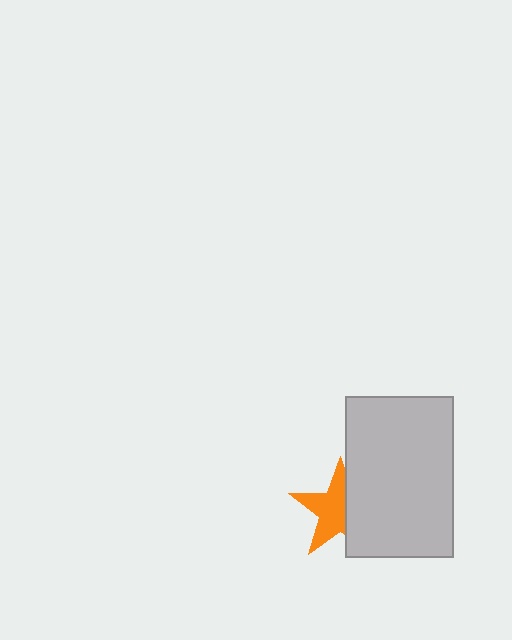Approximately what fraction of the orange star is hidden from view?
Roughly 39% of the orange star is hidden behind the light gray rectangle.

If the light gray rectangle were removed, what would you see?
You would see the complete orange star.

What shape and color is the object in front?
The object in front is a light gray rectangle.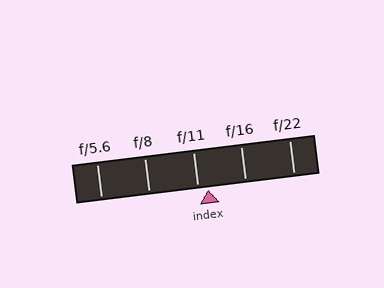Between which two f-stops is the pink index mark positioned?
The index mark is between f/11 and f/16.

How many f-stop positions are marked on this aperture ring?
There are 5 f-stop positions marked.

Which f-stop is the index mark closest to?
The index mark is closest to f/11.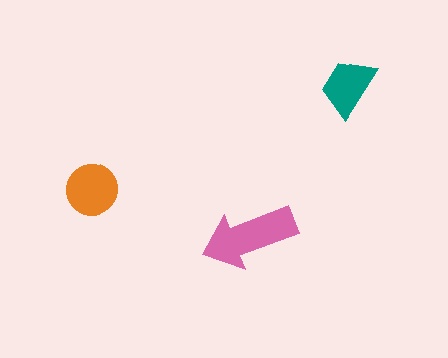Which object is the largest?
The pink arrow.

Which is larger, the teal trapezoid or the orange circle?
The orange circle.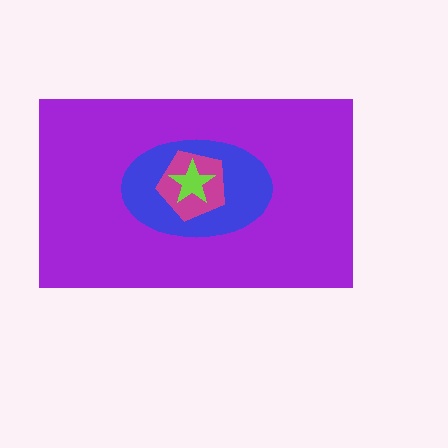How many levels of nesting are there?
4.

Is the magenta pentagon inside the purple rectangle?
Yes.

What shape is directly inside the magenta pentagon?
The lime star.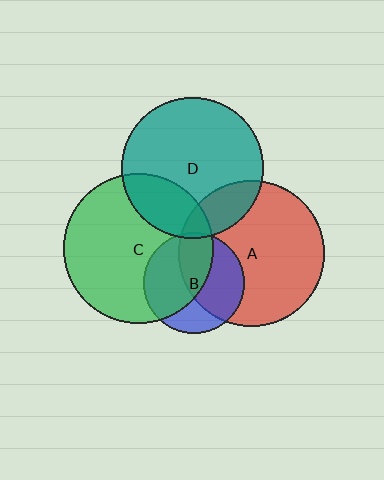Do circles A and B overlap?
Yes.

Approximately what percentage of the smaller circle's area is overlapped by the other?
Approximately 55%.